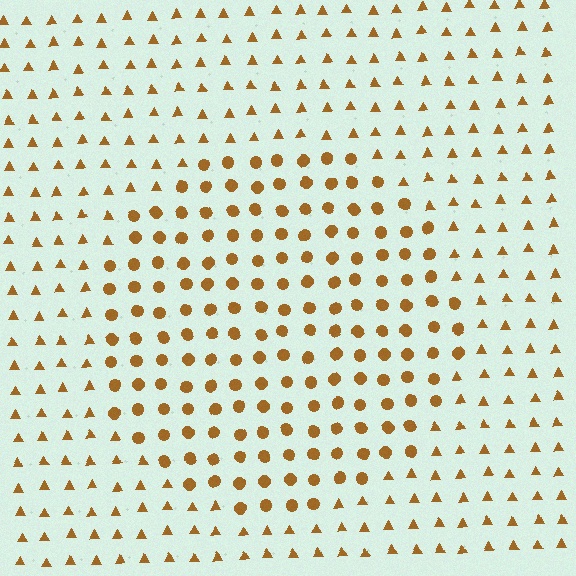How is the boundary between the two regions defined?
The boundary is defined by a change in element shape: circles inside vs. triangles outside. All elements share the same color and spacing.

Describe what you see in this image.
The image is filled with small brown elements arranged in a uniform grid. A circle-shaped region contains circles, while the surrounding area contains triangles. The boundary is defined purely by the change in element shape.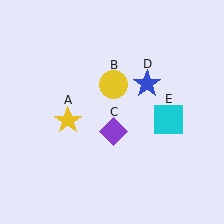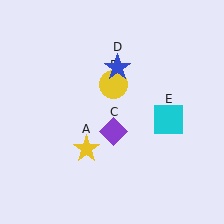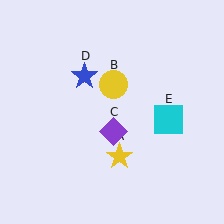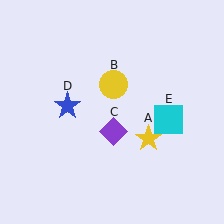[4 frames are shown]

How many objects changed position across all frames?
2 objects changed position: yellow star (object A), blue star (object D).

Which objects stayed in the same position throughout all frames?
Yellow circle (object B) and purple diamond (object C) and cyan square (object E) remained stationary.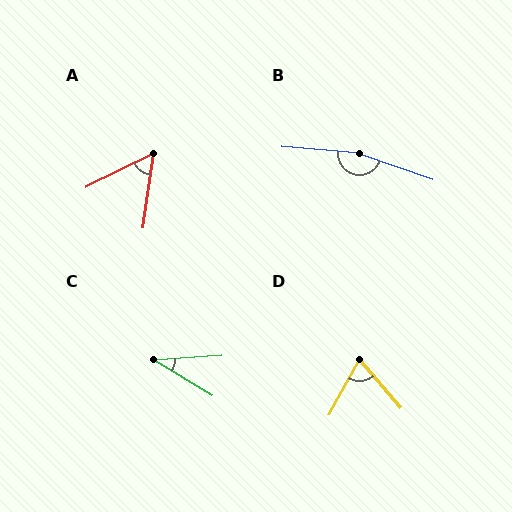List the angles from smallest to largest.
C (35°), A (56°), D (70°), B (165°).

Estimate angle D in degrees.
Approximately 70 degrees.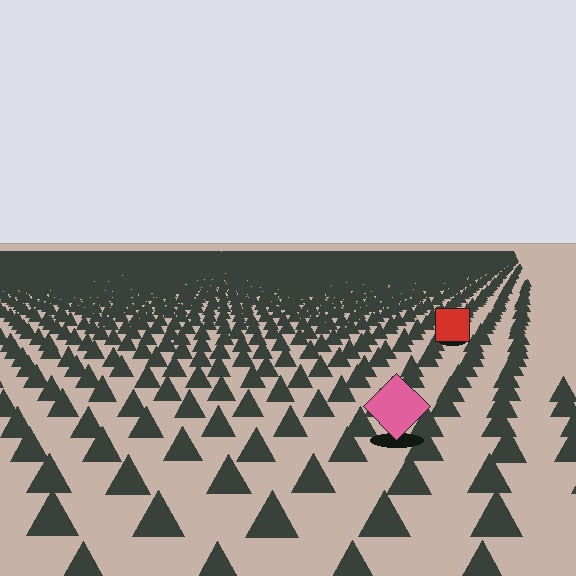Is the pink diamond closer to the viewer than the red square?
Yes. The pink diamond is closer — you can tell from the texture gradient: the ground texture is coarser near it.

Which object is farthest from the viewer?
The red square is farthest from the viewer. It appears smaller and the ground texture around it is denser.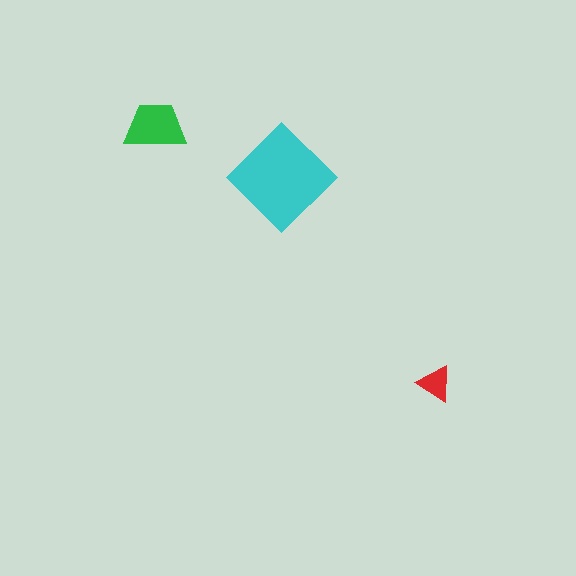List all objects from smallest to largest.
The red triangle, the green trapezoid, the cyan diamond.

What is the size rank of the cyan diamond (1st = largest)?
1st.